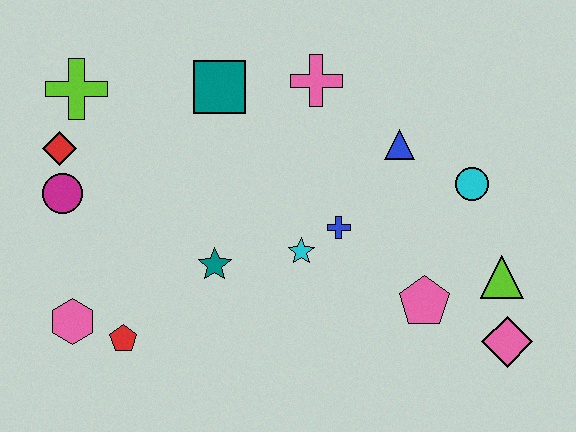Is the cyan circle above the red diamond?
No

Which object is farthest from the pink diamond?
The lime cross is farthest from the pink diamond.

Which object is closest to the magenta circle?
The red diamond is closest to the magenta circle.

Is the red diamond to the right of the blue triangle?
No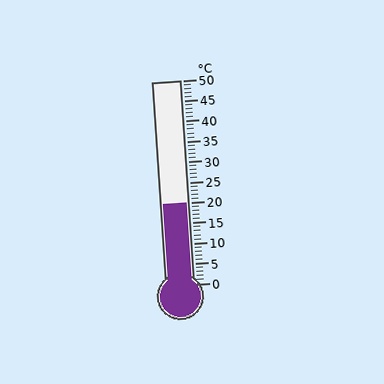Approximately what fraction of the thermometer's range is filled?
The thermometer is filled to approximately 40% of its range.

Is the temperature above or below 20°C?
The temperature is at 20°C.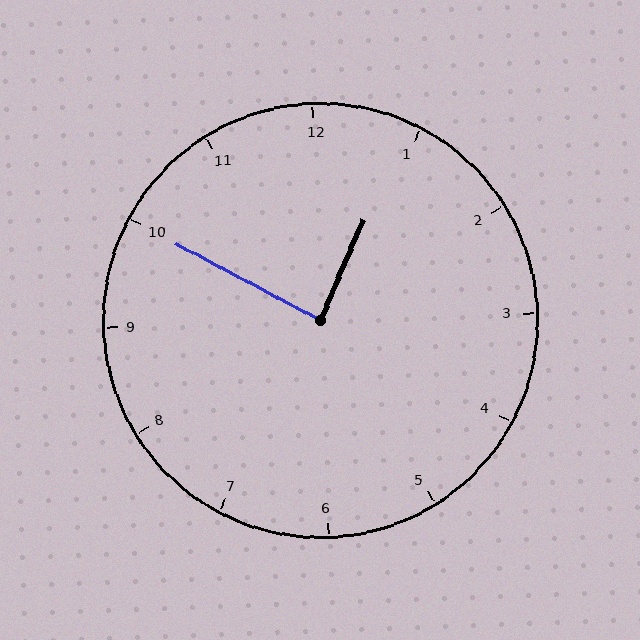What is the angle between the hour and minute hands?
Approximately 85 degrees.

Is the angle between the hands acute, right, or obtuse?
It is right.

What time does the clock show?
12:50.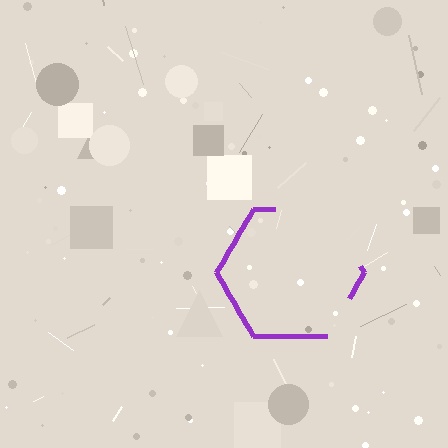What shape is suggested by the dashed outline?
The dashed outline suggests a hexagon.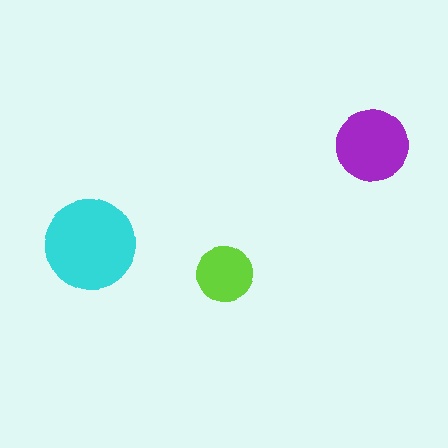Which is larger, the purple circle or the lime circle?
The purple one.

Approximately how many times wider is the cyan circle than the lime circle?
About 1.5 times wider.